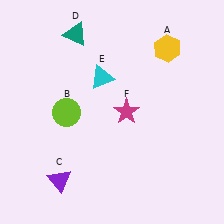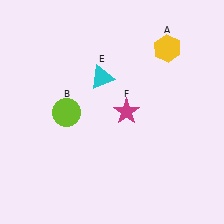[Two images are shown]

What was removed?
The teal triangle (D), the purple triangle (C) were removed in Image 2.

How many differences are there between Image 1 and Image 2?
There are 2 differences between the two images.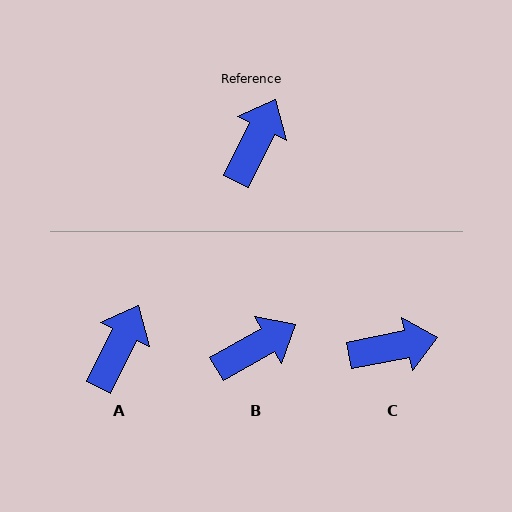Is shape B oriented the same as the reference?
No, it is off by about 35 degrees.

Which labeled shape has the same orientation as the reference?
A.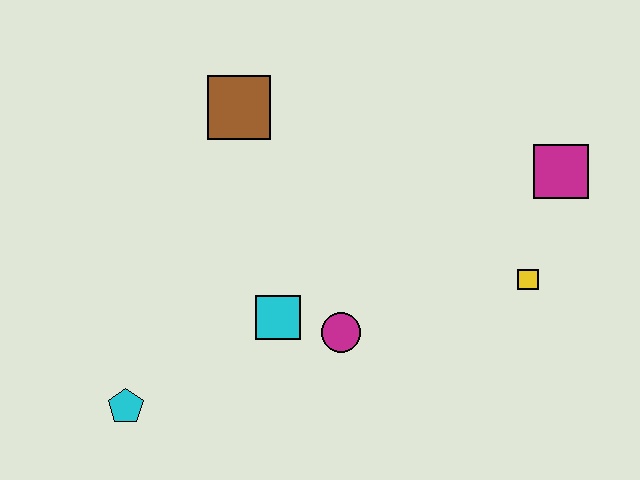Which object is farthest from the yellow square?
The cyan pentagon is farthest from the yellow square.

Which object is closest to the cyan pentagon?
The cyan square is closest to the cyan pentagon.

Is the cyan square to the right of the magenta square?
No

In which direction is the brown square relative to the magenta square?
The brown square is to the left of the magenta square.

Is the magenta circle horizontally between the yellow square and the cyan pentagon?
Yes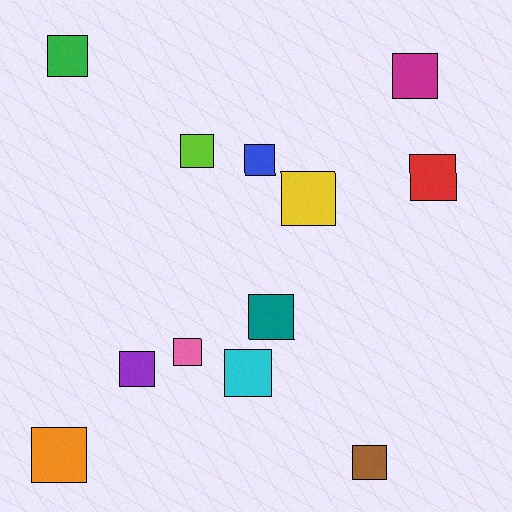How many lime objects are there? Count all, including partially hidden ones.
There is 1 lime object.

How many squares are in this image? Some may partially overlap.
There are 12 squares.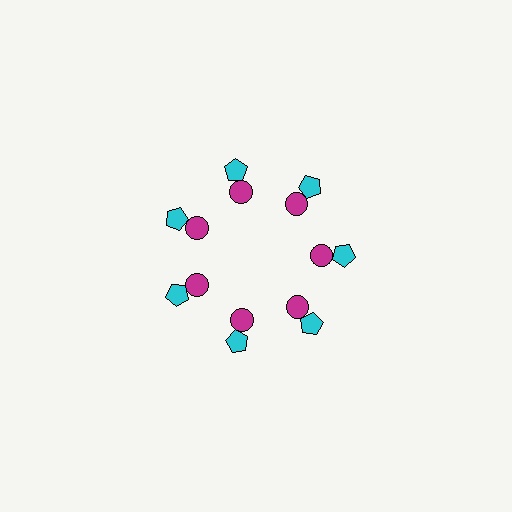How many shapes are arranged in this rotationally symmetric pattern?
There are 14 shapes, arranged in 7 groups of 2.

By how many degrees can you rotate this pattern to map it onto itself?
The pattern maps onto itself every 51 degrees of rotation.